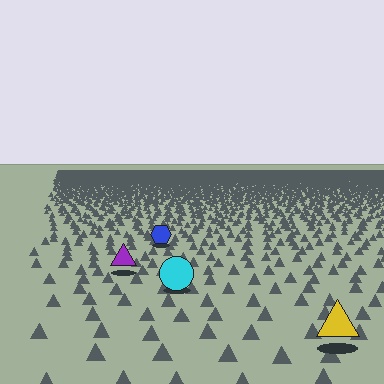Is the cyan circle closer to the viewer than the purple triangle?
Yes. The cyan circle is closer — you can tell from the texture gradient: the ground texture is coarser near it.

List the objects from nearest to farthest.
From nearest to farthest: the yellow triangle, the cyan circle, the purple triangle, the blue hexagon.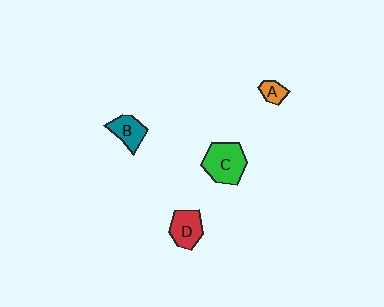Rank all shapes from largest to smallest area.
From largest to smallest: C (green), D (red), B (teal), A (orange).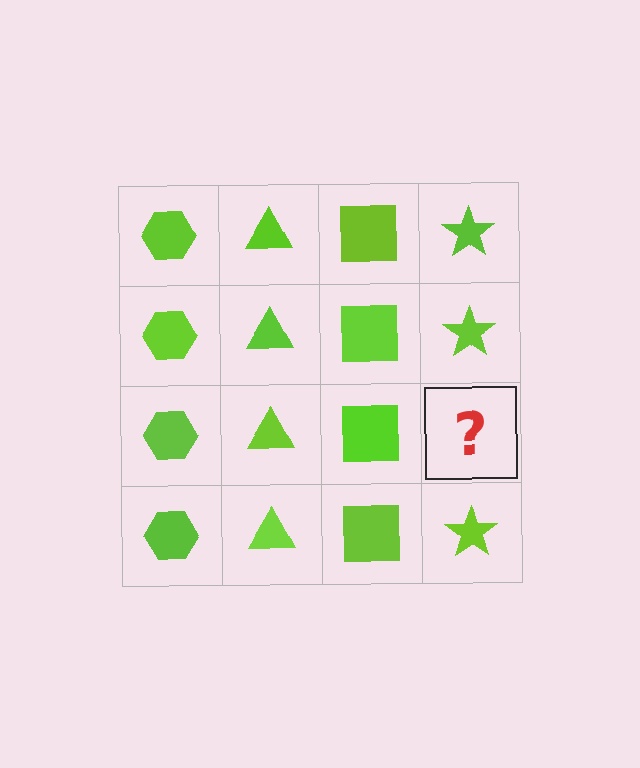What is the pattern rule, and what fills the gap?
The rule is that each column has a consistent shape. The gap should be filled with a lime star.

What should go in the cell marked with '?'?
The missing cell should contain a lime star.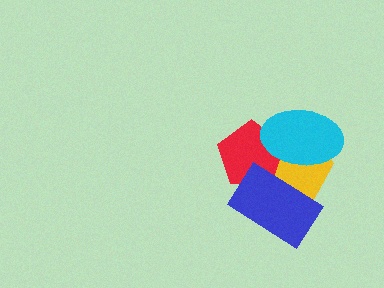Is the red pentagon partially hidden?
Yes, it is partially covered by another shape.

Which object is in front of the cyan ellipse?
The blue rectangle is in front of the cyan ellipse.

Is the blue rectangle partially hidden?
No, no other shape covers it.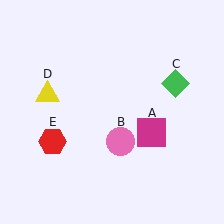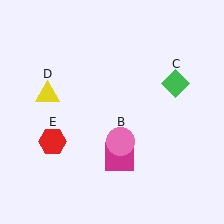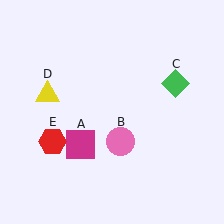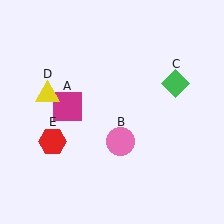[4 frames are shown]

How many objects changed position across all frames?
1 object changed position: magenta square (object A).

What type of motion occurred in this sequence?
The magenta square (object A) rotated clockwise around the center of the scene.